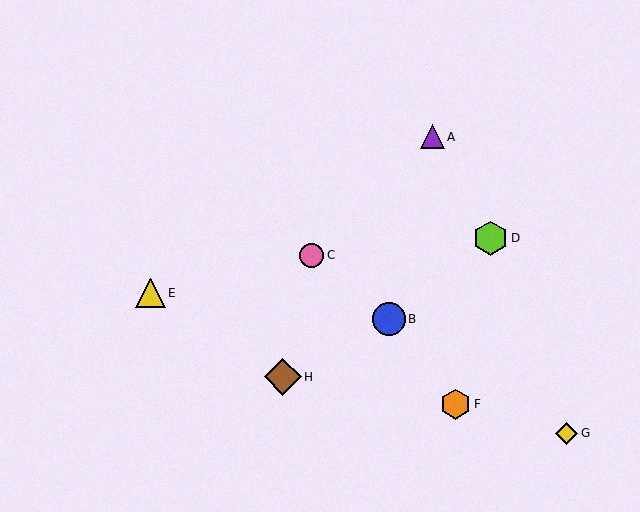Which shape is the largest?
The brown diamond (labeled H) is the largest.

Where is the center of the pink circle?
The center of the pink circle is at (312, 255).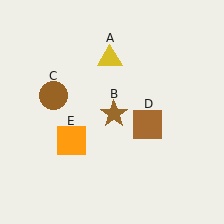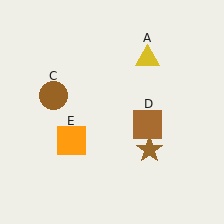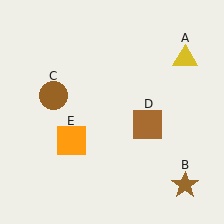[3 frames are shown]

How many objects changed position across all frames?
2 objects changed position: yellow triangle (object A), brown star (object B).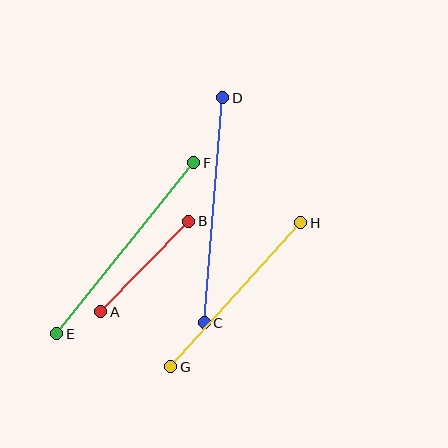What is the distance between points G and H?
The distance is approximately 194 pixels.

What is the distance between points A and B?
The distance is approximately 126 pixels.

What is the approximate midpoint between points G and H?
The midpoint is at approximately (236, 295) pixels.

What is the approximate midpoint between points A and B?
The midpoint is at approximately (145, 266) pixels.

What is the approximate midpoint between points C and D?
The midpoint is at approximately (213, 210) pixels.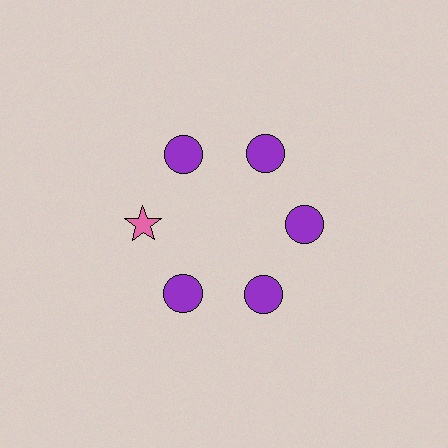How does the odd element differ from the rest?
It differs in both color (pink instead of purple) and shape (star instead of circle).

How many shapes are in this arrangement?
There are 6 shapes arranged in a ring pattern.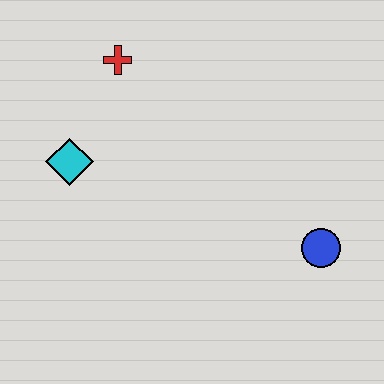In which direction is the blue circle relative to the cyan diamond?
The blue circle is to the right of the cyan diamond.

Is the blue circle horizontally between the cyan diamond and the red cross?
No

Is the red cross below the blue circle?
No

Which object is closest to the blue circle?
The cyan diamond is closest to the blue circle.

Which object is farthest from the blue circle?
The red cross is farthest from the blue circle.